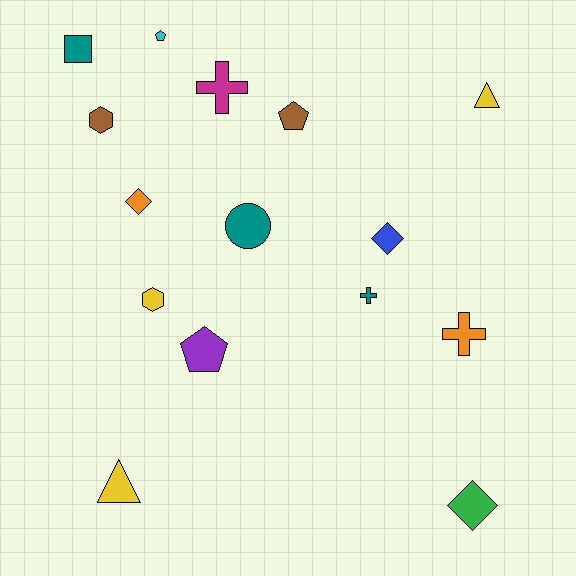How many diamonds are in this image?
There are 3 diamonds.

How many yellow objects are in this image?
There are 3 yellow objects.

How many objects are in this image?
There are 15 objects.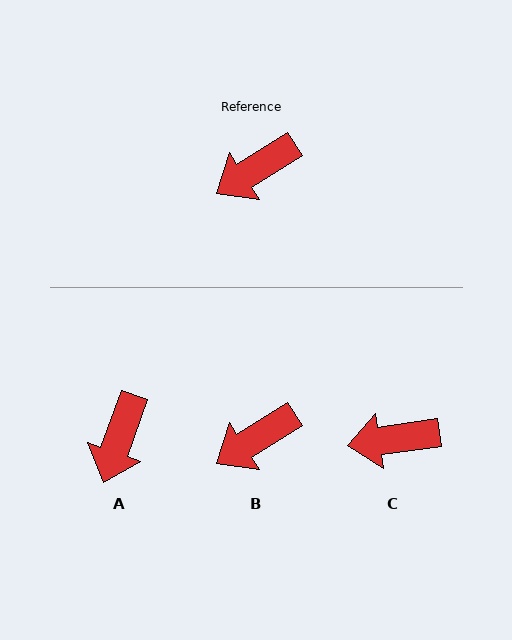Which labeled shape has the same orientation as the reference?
B.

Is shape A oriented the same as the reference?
No, it is off by about 38 degrees.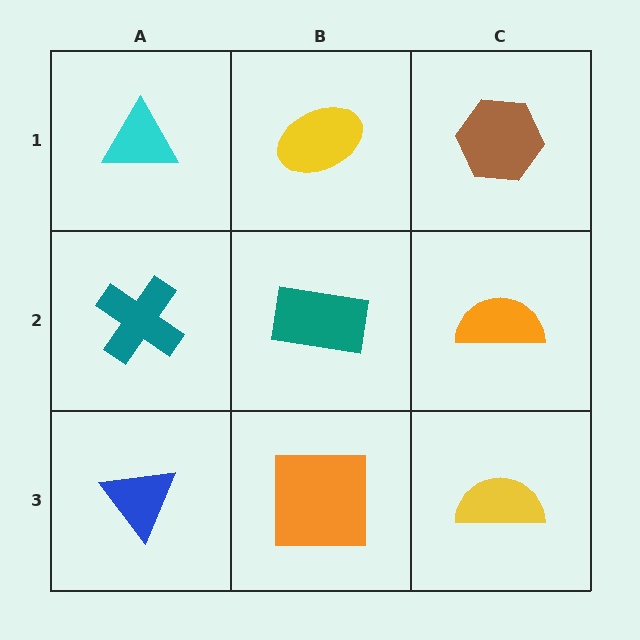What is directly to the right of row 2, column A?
A teal rectangle.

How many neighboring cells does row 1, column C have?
2.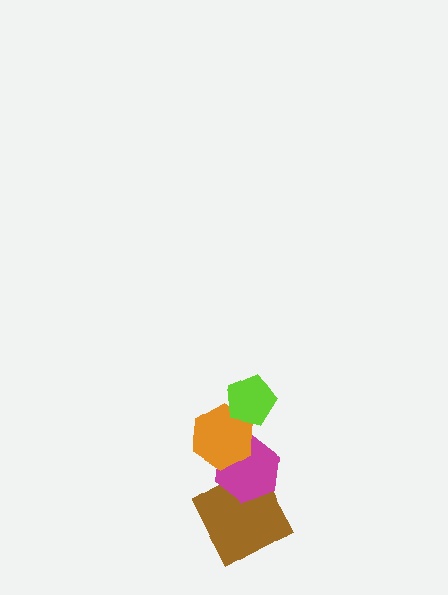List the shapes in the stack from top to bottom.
From top to bottom: the lime pentagon, the orange hexagon, the magenta hexagon, the brown square.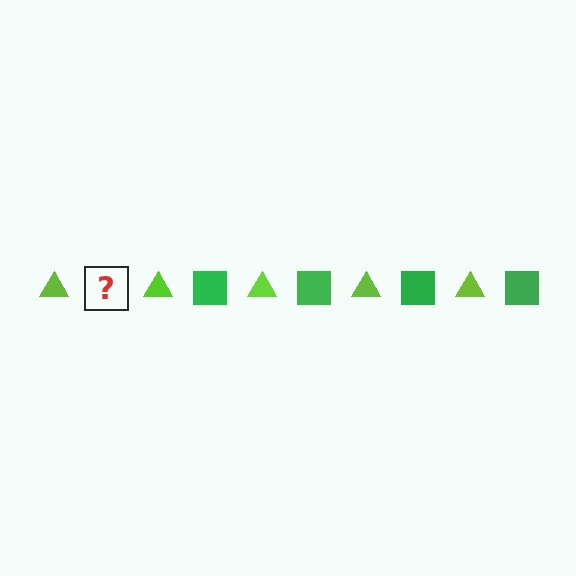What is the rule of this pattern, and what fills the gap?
The rule is that the pattern alternates between lime triangle and green square. The gap should be filled with a green square.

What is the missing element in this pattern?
The missing element is a green square.